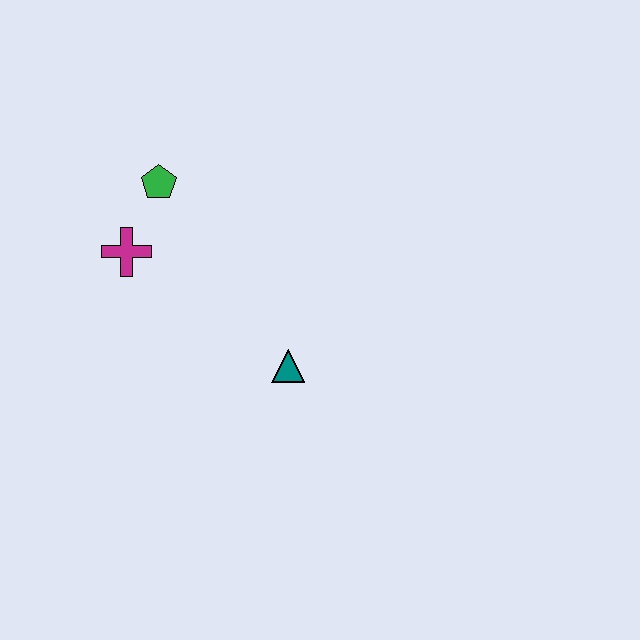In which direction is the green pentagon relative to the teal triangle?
The green pentagon is above the teal triangle.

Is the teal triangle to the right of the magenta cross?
Yes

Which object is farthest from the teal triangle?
The green pentagon is farthest from the teal triangle.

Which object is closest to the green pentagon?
The magenta cross is closest to the green pentagon.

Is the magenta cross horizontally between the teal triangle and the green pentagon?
No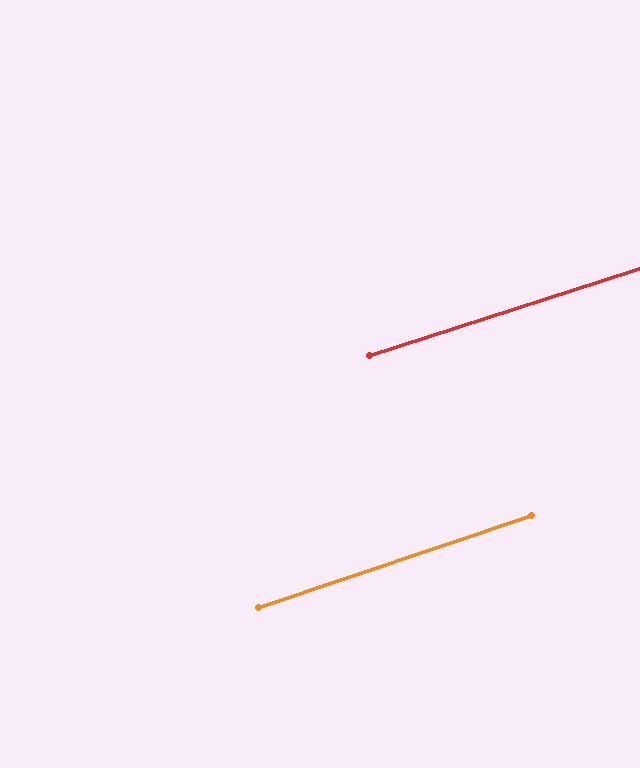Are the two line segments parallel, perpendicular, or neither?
Parallel — their directions differ by only 0.9°.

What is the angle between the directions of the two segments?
Approximately 1 degree.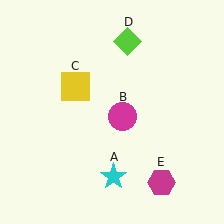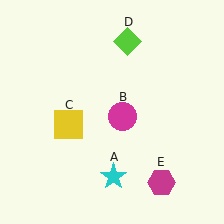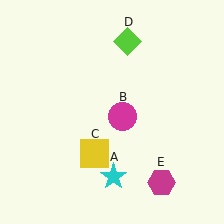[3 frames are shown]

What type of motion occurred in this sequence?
The yellow square (object C) rotated counterclockwise around the center of the scene.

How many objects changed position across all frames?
1 object changed position: yellow square (object C).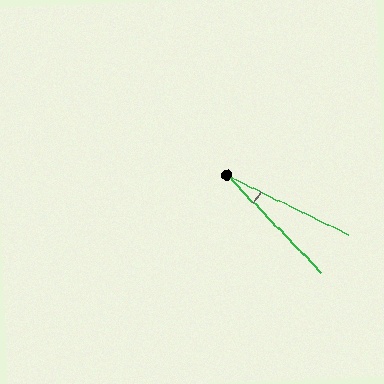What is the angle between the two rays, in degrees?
Approximately 20 degrees.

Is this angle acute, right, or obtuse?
It is acute.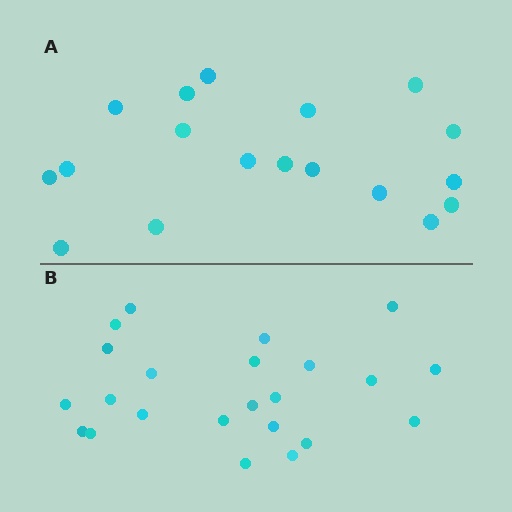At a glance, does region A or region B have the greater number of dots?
Region B (the bottom region) has more dots.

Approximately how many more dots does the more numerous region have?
Region B has about 5 more dots than region A.